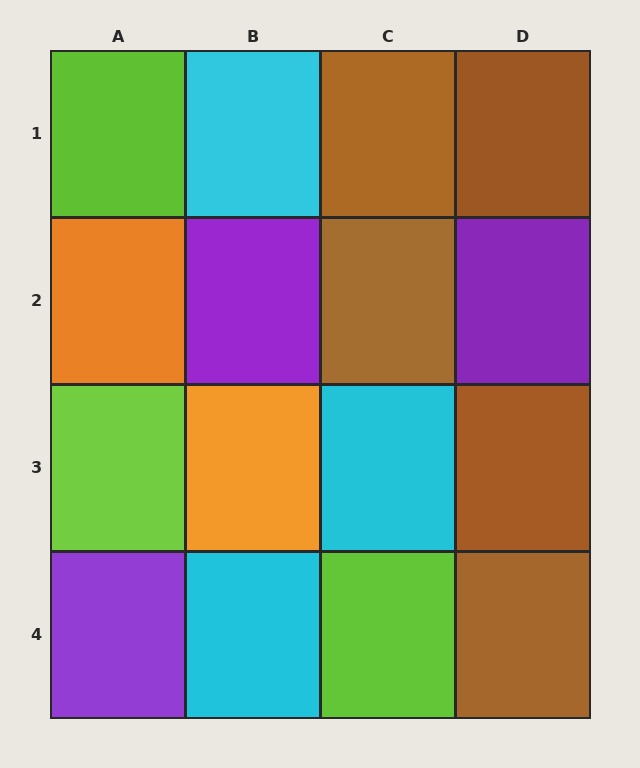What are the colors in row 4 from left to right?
Purple, cyan, lime, brown.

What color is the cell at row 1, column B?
Cyan.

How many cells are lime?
3 cells are lime.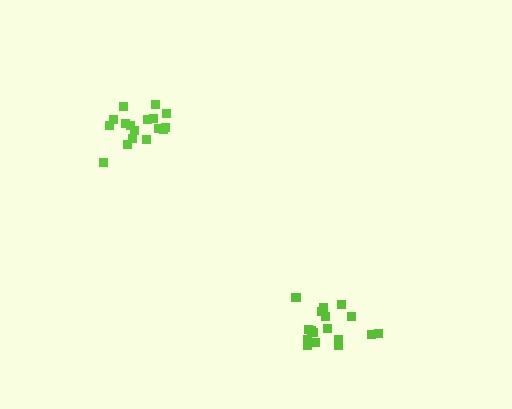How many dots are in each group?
Group 1: 17 dots, Group 2: 17 dots (34 total).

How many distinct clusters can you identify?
There are 2 distinct clusters.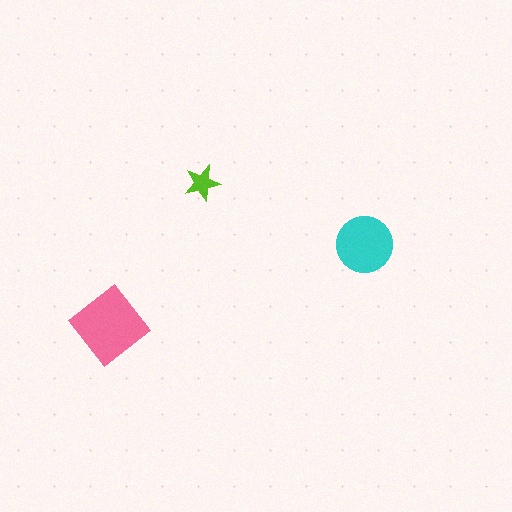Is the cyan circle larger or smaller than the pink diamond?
Smaller.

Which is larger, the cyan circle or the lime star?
The cyan circle.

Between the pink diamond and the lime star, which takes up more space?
The pink diamond.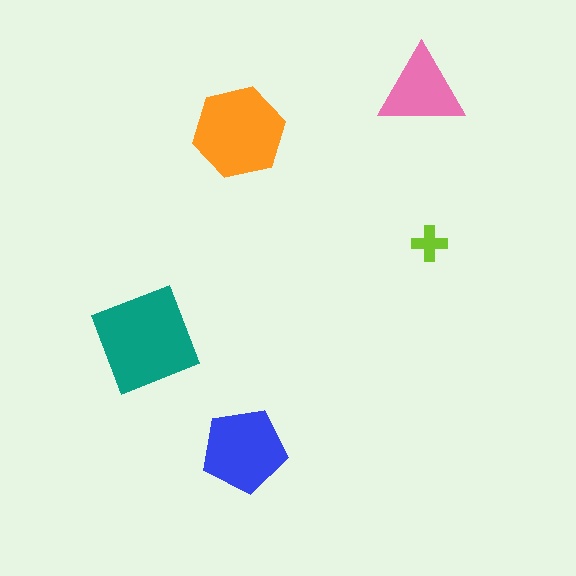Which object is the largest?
The teal square.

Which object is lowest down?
The blue pentagon is bottommost.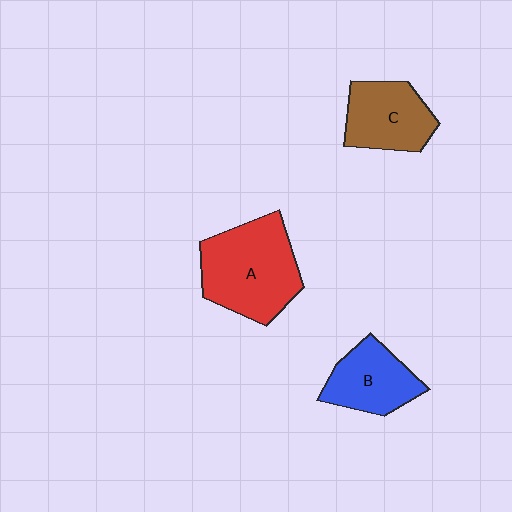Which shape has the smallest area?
Shape B (blue).